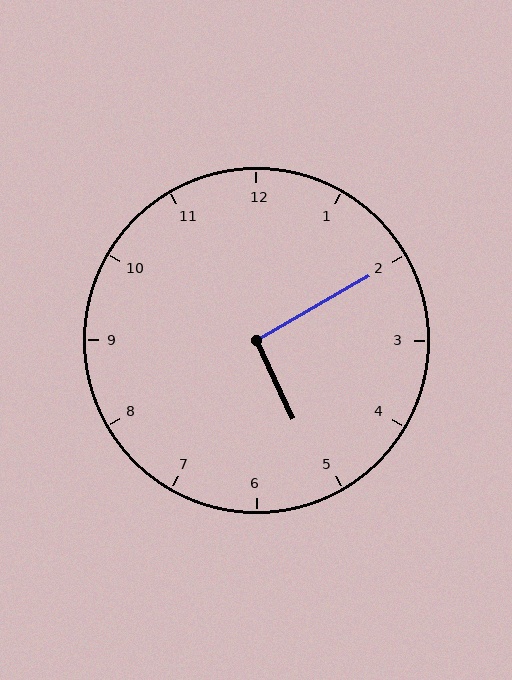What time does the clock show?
5:10.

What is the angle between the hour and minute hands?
Approximately 95 degrees.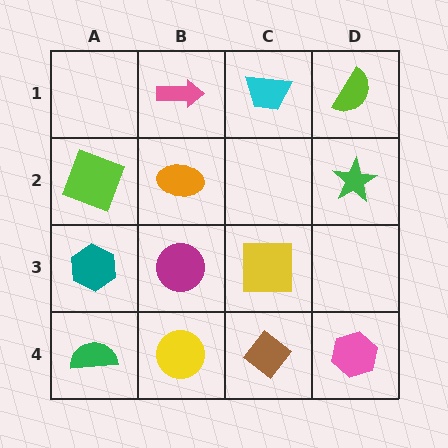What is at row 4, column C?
A brown diamond.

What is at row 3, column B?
A magenta circle.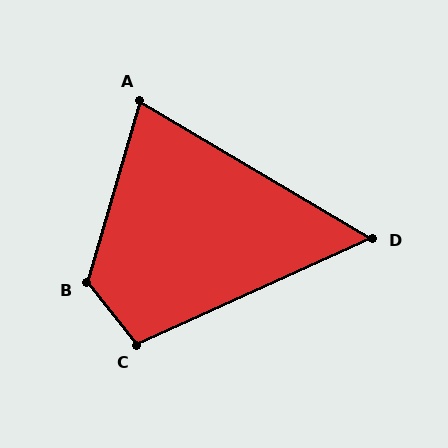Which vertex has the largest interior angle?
B, at approximately 125 degrees.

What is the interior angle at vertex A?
Approximately 76 degrees (acute).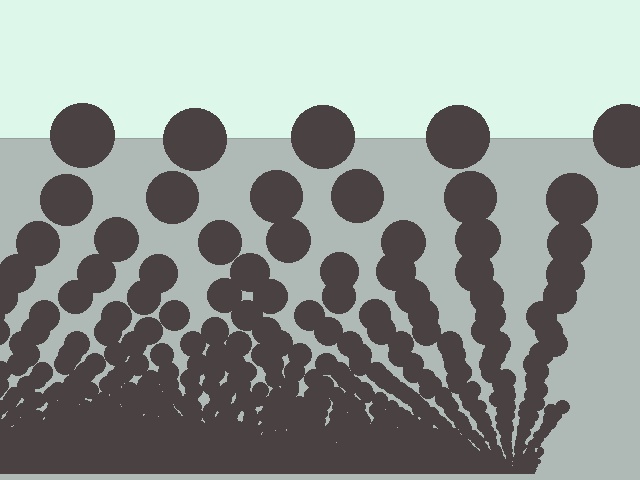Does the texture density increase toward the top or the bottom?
Density increases toward the bottom.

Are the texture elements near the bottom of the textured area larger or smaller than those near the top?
Smaller. The gradient is inverted — elements near the bottom are smaller and denser.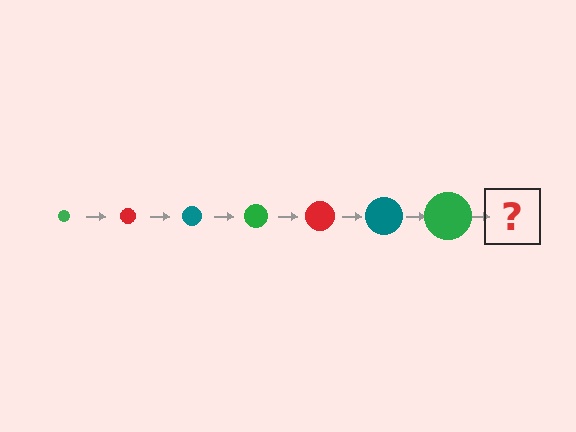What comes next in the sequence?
The next element should be a red circle, larger than the previous one.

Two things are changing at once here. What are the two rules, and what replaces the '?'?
The two rules are that the circle grows larger each step and the color cycles through green, red, and teal. The '?' should be a red circle, larger than the previous one.